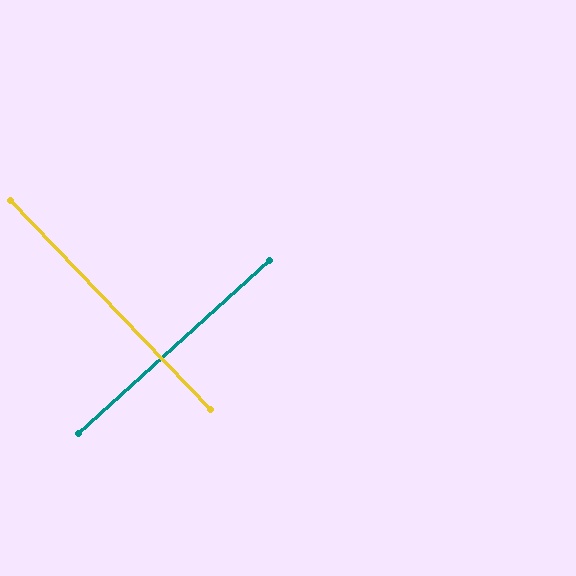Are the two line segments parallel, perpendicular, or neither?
Perpendicular — they meet at approximately 89°.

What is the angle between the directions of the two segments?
Approximately 89 degrees.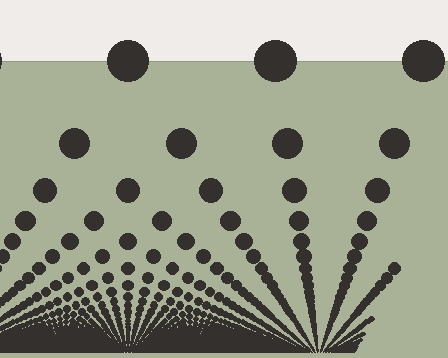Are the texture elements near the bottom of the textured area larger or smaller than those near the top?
Smaller. The gradient is inverted — elements near the bottom are smaller and denser.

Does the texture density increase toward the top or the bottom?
Density increases toward the bottom.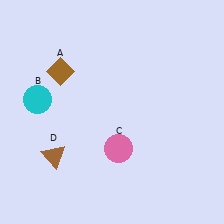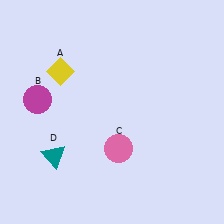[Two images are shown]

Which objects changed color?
A changed from brown to yellow. B changed from cyan to magenta. D changed from brown to teal.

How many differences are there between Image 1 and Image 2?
There are 3 differences between the two images.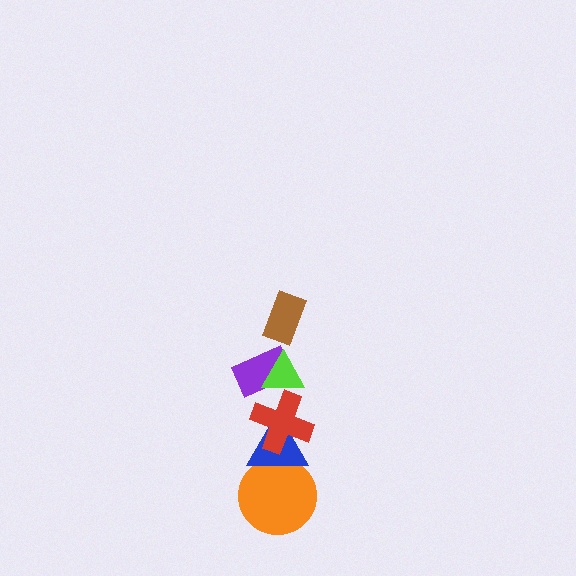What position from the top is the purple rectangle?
The purple rectangle is 3rd from the top.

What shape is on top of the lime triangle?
The brown rectangle is on top of the lime triangle.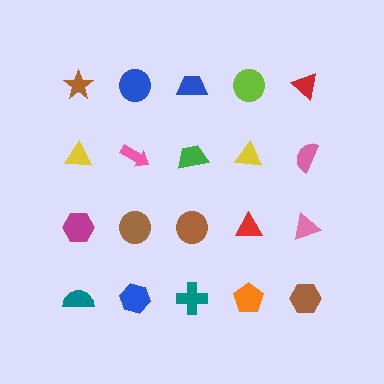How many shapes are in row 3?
5 shapes.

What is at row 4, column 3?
A teal cross.